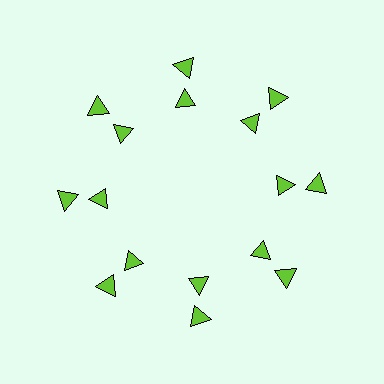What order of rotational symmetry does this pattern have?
This pattern has 8-fold rotational symmetry.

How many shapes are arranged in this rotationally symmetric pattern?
There are 16 shapes, arranged in 8 groups of 2.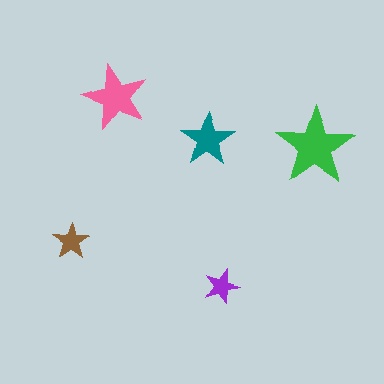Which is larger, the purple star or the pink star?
The pink one.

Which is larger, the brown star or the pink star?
The pink one.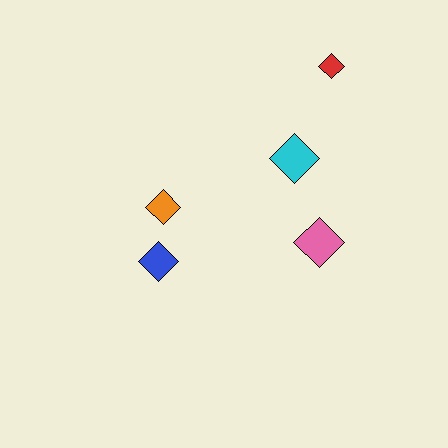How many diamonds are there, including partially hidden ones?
There are 5 diamonds.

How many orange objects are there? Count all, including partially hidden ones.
There is 1 orange object.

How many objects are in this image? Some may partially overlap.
There are 5 objects.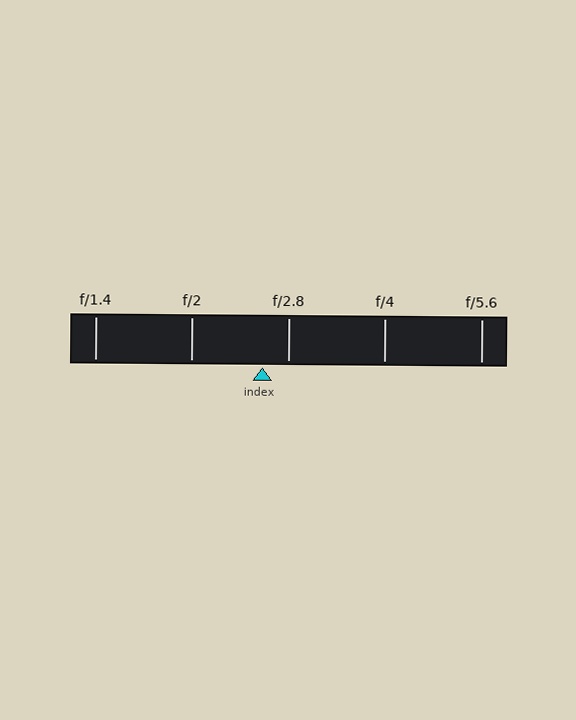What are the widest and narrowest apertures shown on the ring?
The widest aperture shown is f/1.4 and the narrowest is f/5.6.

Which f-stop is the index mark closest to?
The index mark is closest to f/2.8.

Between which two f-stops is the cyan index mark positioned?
The index mark is between f/2 and f/2.8.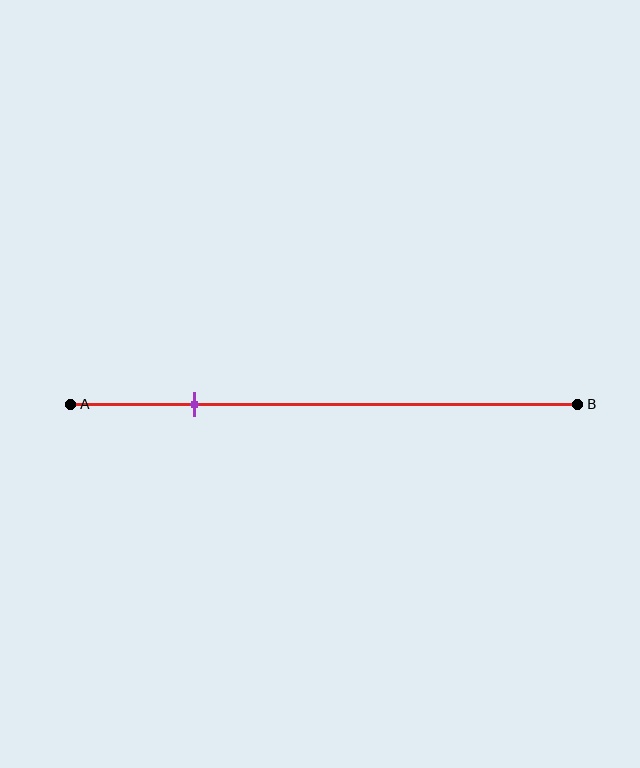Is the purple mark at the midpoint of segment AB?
No, the mark is at about 25% from A, not at the 50% midpoint.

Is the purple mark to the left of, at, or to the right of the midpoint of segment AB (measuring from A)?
The purple mark is to the left of the midpoint of segment AB.